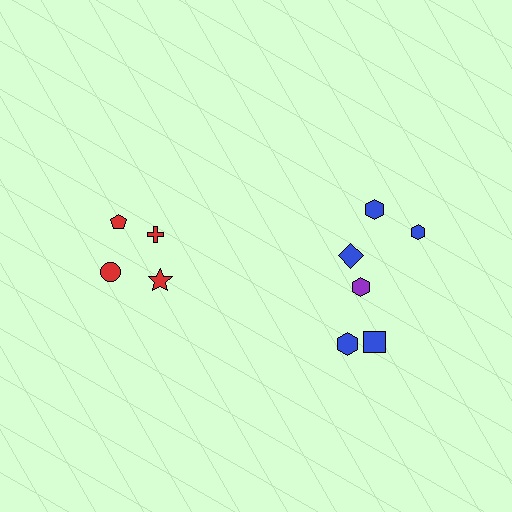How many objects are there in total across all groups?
There are 10 objects.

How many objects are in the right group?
There are 6 objects.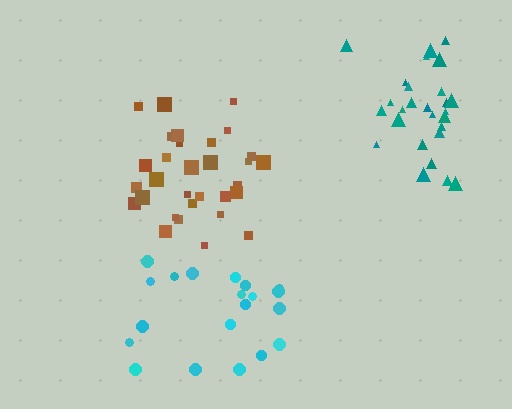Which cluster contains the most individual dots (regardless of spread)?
Brown (31).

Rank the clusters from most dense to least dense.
brown, teal, cyan.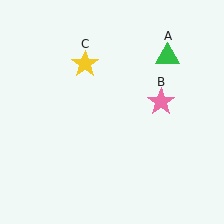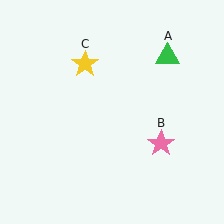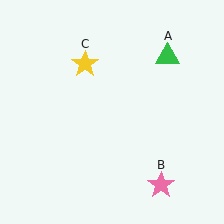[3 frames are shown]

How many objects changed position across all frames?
1 object changed position: pink star (object B).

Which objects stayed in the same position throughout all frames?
Green triangle (object A) and yellow star (object C) remained stationary.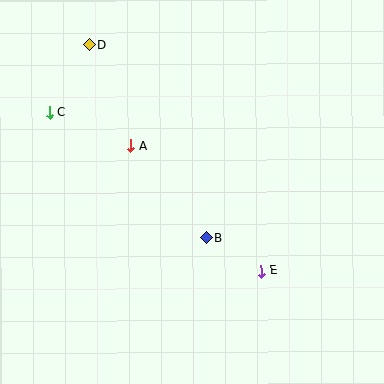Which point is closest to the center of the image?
Point B at (207, 238) is closest to the center.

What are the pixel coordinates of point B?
Point B is at (207, 238).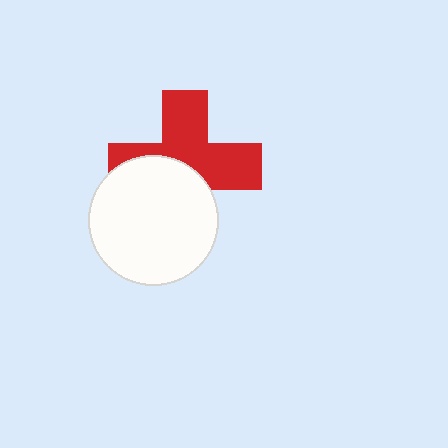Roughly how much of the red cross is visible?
About half of it is visible (roughly 57%).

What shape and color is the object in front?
The object in front is a white circle.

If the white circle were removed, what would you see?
You would see the complete red cross.